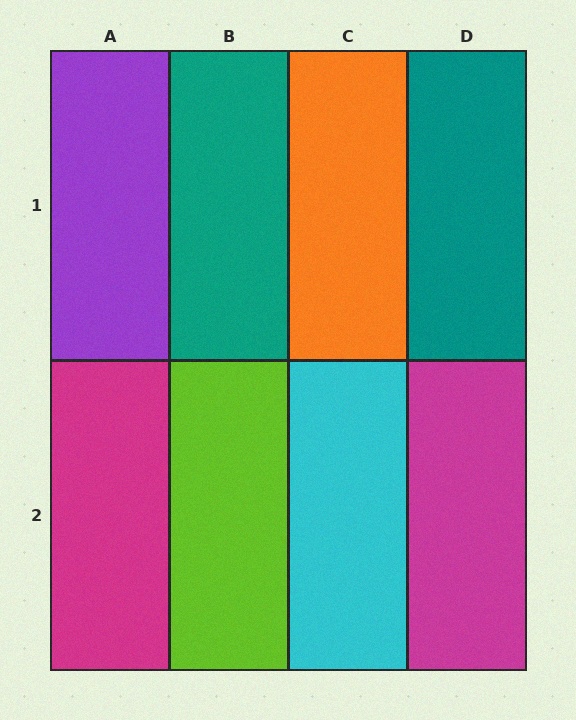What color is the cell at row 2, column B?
Lime.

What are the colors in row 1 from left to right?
Purple, teal, orange, teal.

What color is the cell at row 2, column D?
Magenta.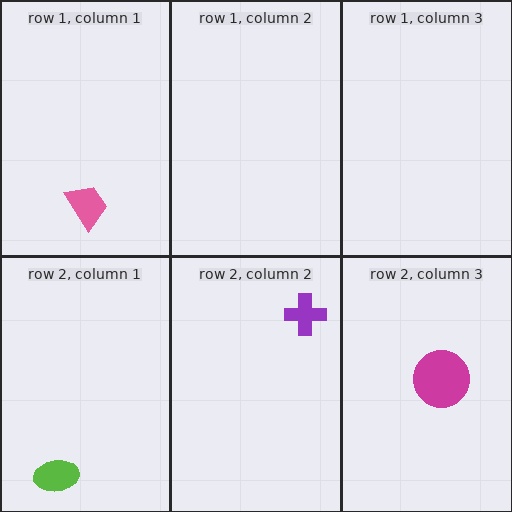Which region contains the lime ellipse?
The row 2, column 1 region.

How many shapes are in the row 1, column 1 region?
1.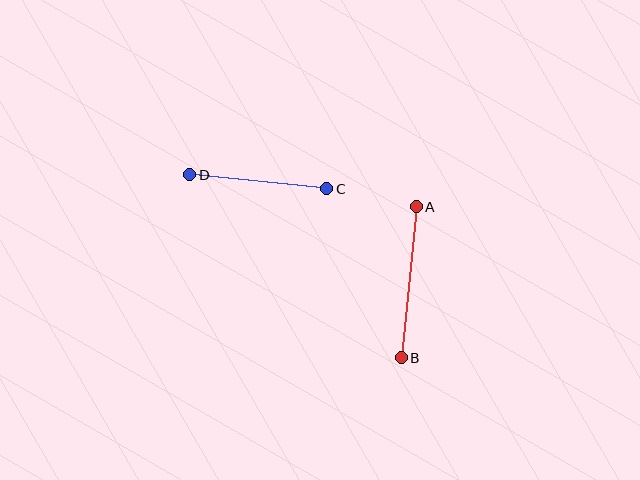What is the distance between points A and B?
The distance is approximately 151 pixels.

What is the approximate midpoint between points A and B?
The midpoint is at approximately (409, 282) pixels.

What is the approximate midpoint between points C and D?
The midpoint is at approximately (258, 182) pixels.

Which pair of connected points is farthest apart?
Points A and B are farthest apart.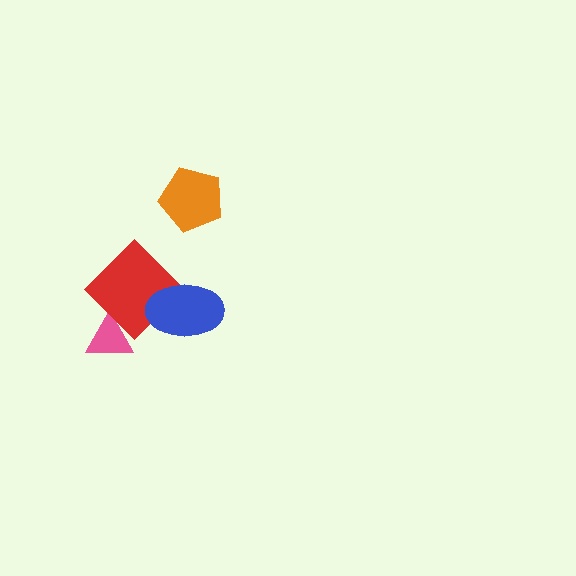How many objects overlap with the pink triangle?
1 object overlaps with the pink triangle.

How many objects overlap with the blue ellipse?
1 object overlaps with the blue ellipse.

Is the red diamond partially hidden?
Yes, it is partially covered by another shape.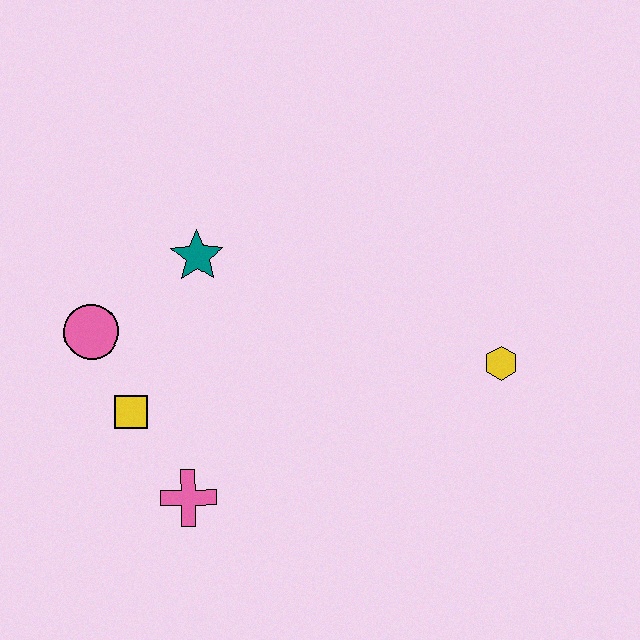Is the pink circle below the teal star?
Yes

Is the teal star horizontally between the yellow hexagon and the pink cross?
Yes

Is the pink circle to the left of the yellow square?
Yes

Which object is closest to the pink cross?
The yellow square is closest to the pink cross.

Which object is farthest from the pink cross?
The yellow hexagon is farthest from the pink cross.